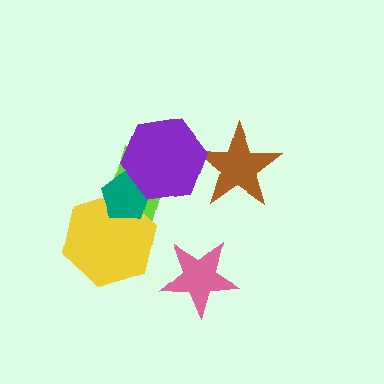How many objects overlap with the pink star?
0 objects overlap with the pink star.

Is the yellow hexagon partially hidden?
Yes, it is partially covered by another shape.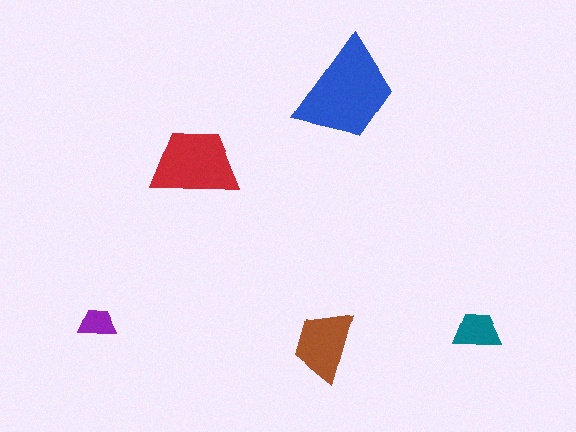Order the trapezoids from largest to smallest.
the blue one, the red one, the brown one, the teal one, the purple one.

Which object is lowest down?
The brown trapezoid is bottommost.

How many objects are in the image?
There are 5 objects in the image.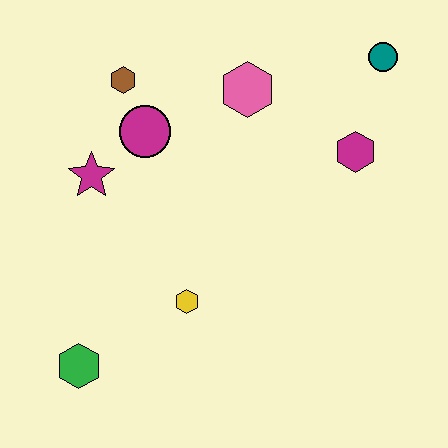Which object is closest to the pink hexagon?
The magenta circle is closest to the pink hexagon.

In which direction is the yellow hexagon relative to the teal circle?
The yellow hexagon is below the teal circle.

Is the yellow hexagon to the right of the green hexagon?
Yes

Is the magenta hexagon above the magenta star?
Yes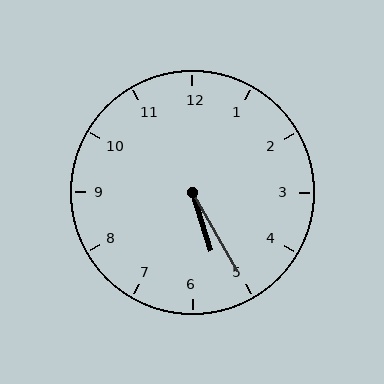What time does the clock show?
5:25.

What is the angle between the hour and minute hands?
Approximately 12 degrees.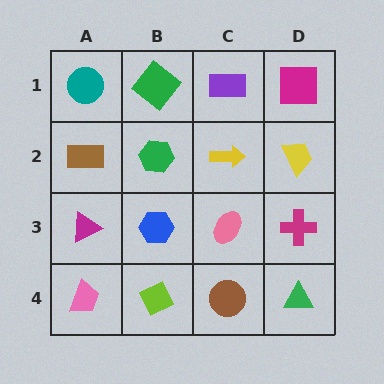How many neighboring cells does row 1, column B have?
3.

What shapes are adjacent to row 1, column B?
A green hexagon (row 2, column B), a teal circle (row 1, column A), a purple rectangle (row 1, column C).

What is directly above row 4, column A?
A magenta triangle.